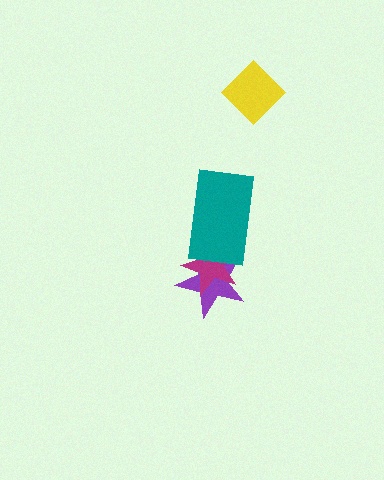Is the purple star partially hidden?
Yes, it is partially covered by another shape.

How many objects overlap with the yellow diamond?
0 objects overlap with the yellow diamond.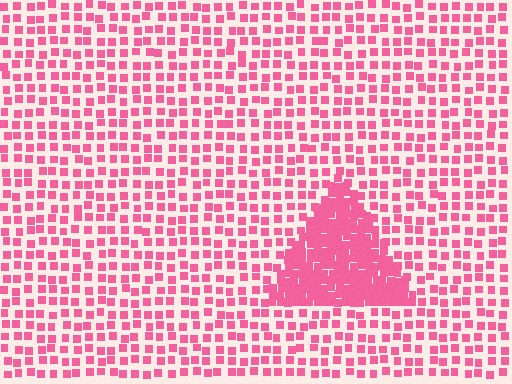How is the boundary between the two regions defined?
The boundary is defined by a change in element density (approximately 2.6x ratio). All elements are the same color, size, and shape.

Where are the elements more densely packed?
The elements are more densely packed inside the triangle boundary.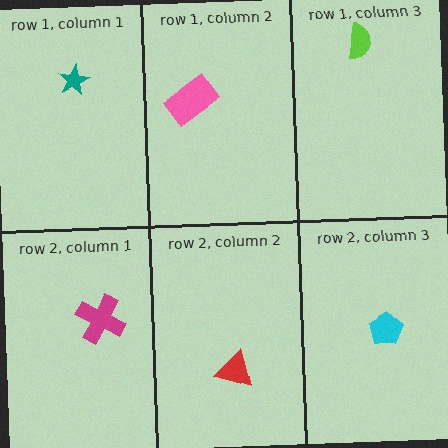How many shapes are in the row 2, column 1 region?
1.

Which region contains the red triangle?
The row 2, column 2 region.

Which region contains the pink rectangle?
The row 1, column 2 region.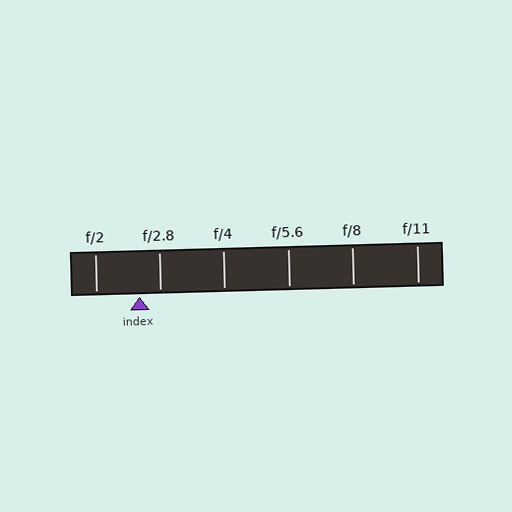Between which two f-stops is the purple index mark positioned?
The index mark is between f/2 and f/2.8.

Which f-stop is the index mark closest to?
The index mark is closest to f/2.8.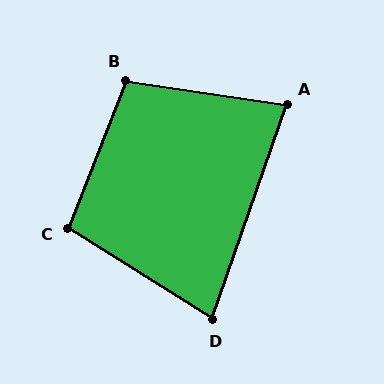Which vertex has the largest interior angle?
B, at approximately 103 degrees.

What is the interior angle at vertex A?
Approximately 79 degrees (acute).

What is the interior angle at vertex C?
Approximately 101 degrees (obtuse).